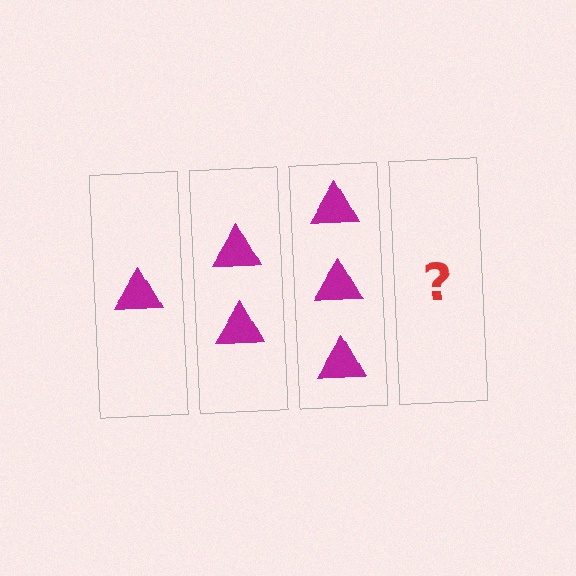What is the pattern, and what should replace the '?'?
The pattern is that each step adds one more triangle. The '?' should be 4 triangles.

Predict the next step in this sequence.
The next step is 4 triangles.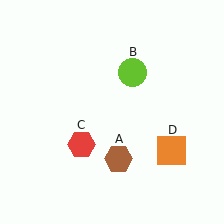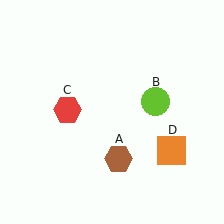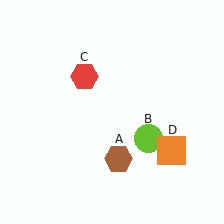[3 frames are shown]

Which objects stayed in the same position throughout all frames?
Brown hexagon (object A) and orange square (object D) remained stationary.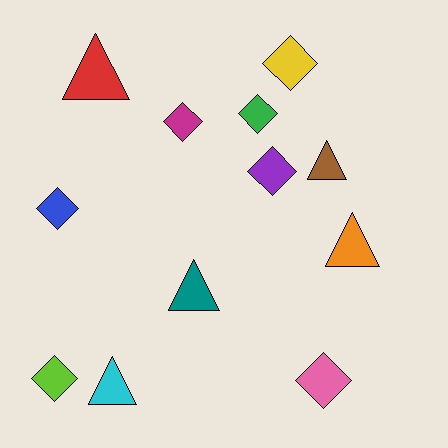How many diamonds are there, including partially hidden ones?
There are 7 diamonds.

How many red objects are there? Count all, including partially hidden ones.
There is 1 red object.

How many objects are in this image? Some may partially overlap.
There are 12 objects.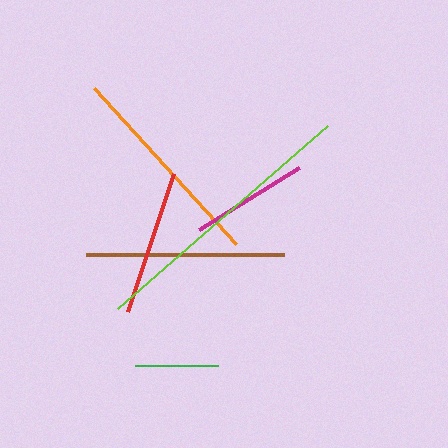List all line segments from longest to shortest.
From longest to shortest: lime, orange, brown, red, magenta, green.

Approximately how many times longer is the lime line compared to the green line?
The lime line is approximately 3.3 times the length of the green line.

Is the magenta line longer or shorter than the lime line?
The lime line is longer than the magenta line.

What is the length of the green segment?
The green segment is approximately 84 pixels long.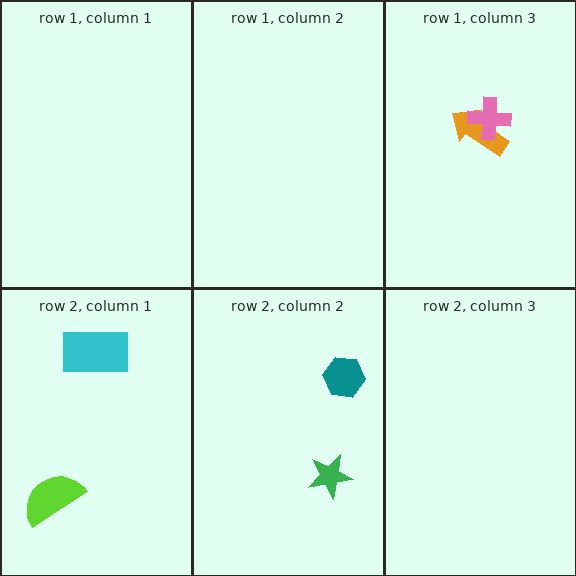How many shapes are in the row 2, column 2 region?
2.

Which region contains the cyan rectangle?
The row 2, column 1 region.